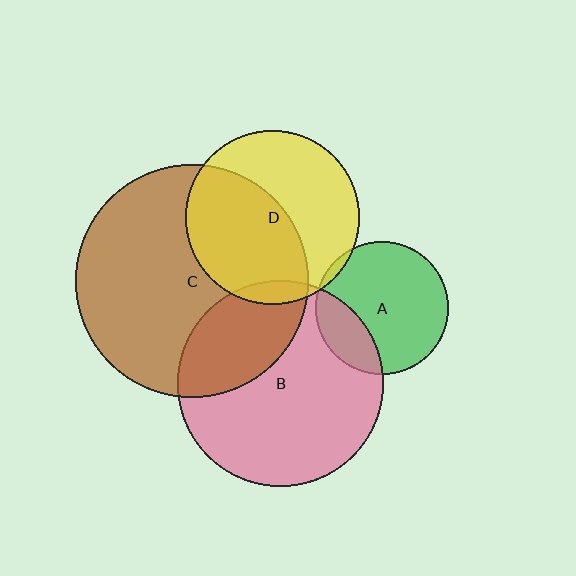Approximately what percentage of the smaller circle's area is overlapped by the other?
Approximately 25%.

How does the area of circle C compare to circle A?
Approximately 3.1 times.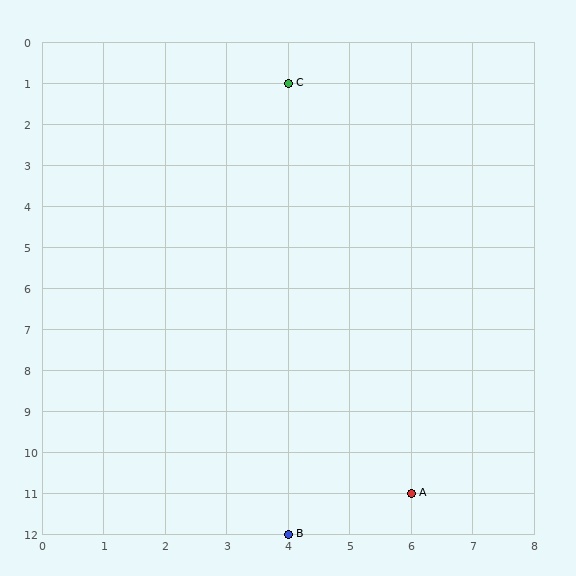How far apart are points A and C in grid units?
Points A and C are 2 columns and 10 rows apart (about 10.2 grid units diagonally).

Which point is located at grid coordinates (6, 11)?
Point A is at (6, 11).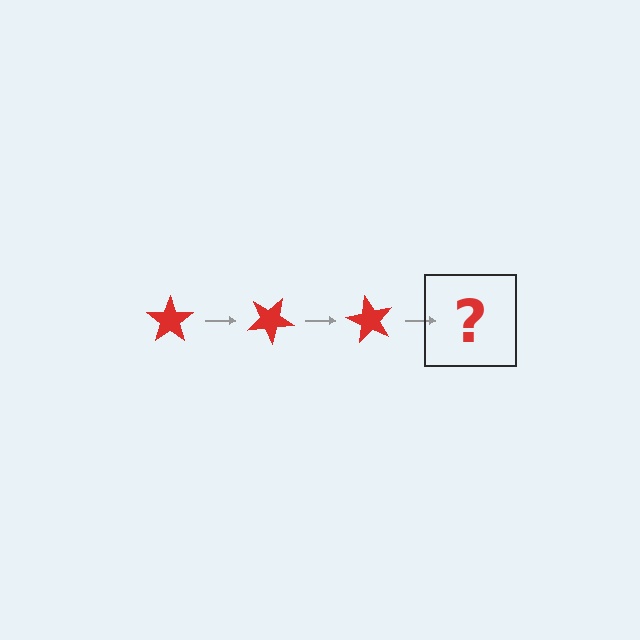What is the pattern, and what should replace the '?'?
The pattern is that the star rotates 30 degrees each step. The '?' should be a red star rotated 90 degrees.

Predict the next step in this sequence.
The next step is a red star rotated 90 degrees.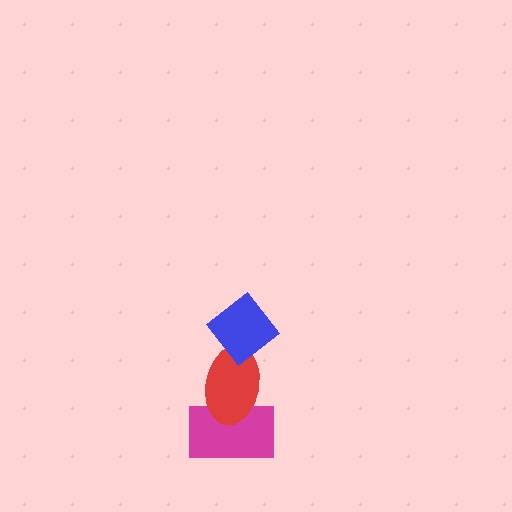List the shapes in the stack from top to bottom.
From top to bottom: the blue diamond, the red ellipse, the magenta rectangle.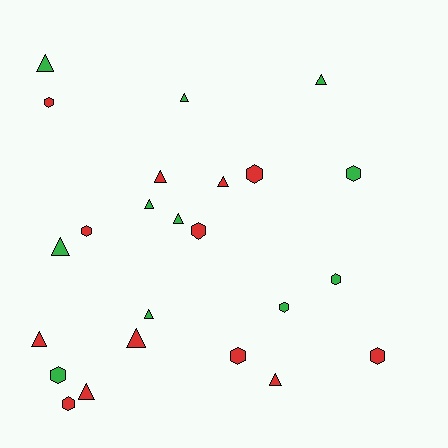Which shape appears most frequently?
Triangle, with 13 objects.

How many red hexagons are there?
There are 7 red hexagons.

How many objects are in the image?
There are 24 objects.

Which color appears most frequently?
Red, with 13 objects.